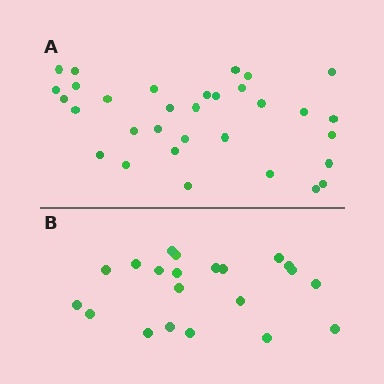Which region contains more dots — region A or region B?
Region A (the top region) has more dots.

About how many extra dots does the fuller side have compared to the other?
Region A has roughly 12 or so more dots than region B.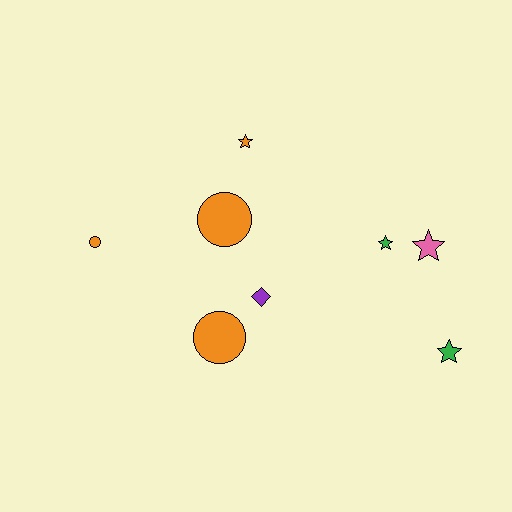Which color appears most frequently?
Orange, with 4 objects.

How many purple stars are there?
There are no purple stars.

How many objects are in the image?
There are 8 objects.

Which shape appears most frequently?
Star, with 4 objects.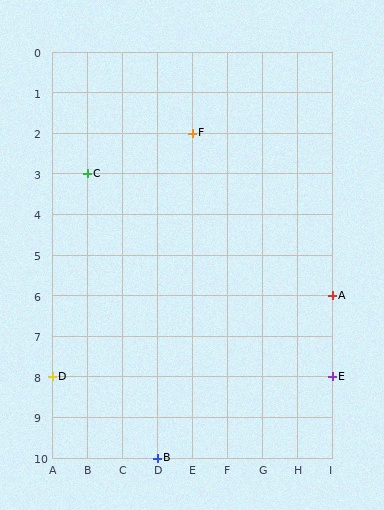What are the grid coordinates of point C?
Point C is at grid coordinates (B, 3).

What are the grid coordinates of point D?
Point D is at grid coordinates (A, 8).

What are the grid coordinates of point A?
Point A is at grid coordinates (I, 6).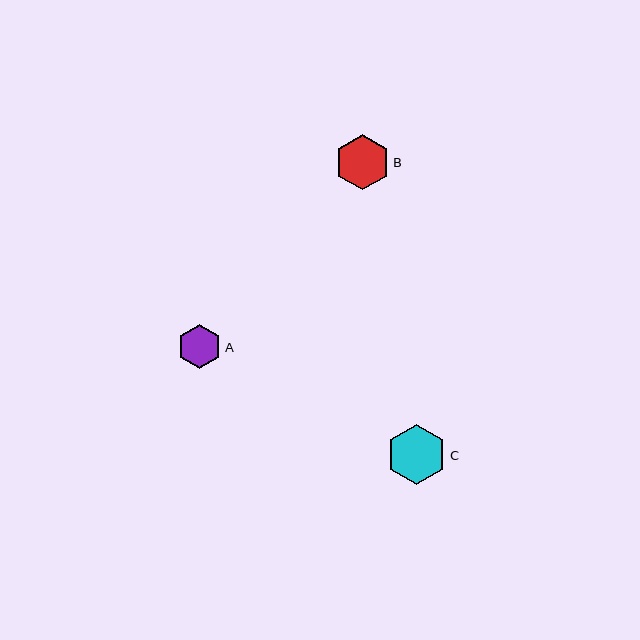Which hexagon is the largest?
Hexagon C is the largest with a size of approximately 60 pixels.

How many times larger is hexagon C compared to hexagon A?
Hexagon C is approximately 1.4 times the size of hexagon A.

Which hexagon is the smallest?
Hexagon A is the smallest with a size of approximately 44 pixels.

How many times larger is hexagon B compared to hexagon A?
Hexagon B is approximately 1.2 times the size of hexagon A.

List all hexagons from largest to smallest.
From largest to smallest: C, B, A.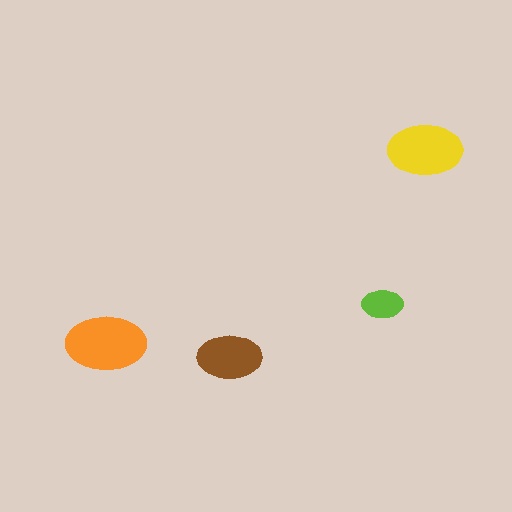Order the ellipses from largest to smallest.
the orange one, the yellow one, the brown one, the lime one.